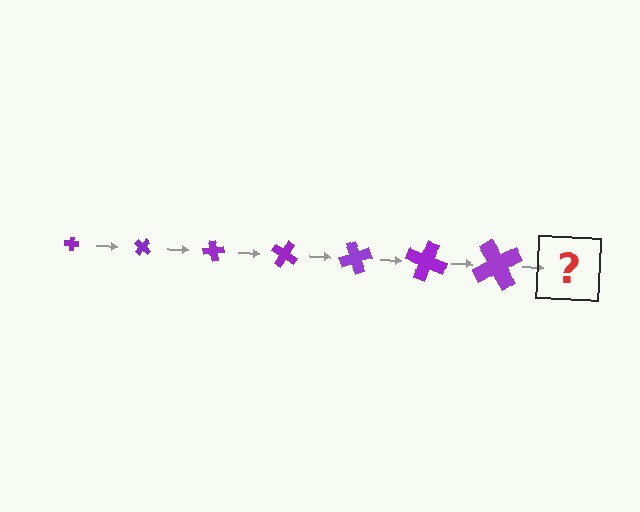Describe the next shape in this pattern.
It should be a cross, larger than the previous one and rotated 280 degrees from the start.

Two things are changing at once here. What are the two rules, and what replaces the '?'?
The two rules are that the cross grows larger each step and it rotates 40 degrees each step. The '?' should be a cross, larger than the previous one and rotated 280 degrees from the start.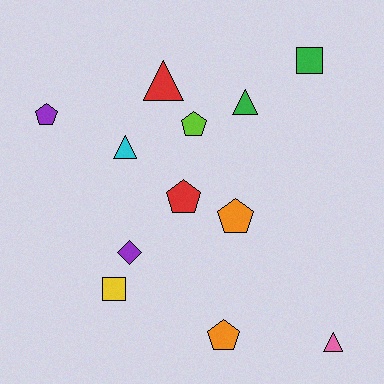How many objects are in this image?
There are 12 objects.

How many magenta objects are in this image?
There are no magenta objects.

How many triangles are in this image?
There are 4 triangles.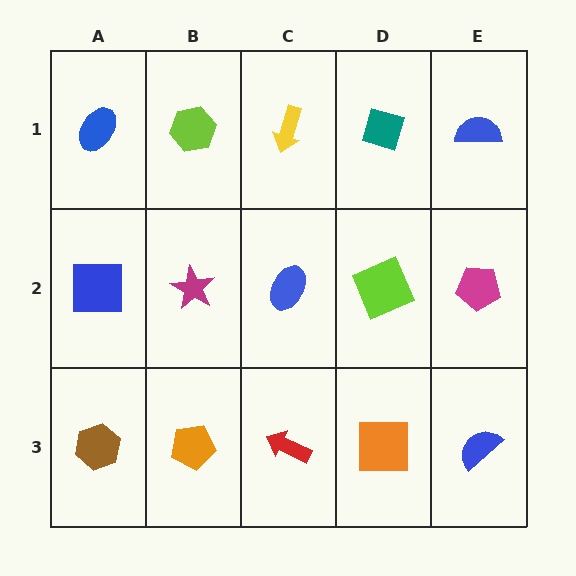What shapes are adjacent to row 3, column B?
A magenta star (row 2, column B), a brown hexagon (row 3, column A), a red arrow (row 3, column C).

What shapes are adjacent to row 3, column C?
A blue ellipse (row 2, column C), an orange pentagon (row 3, column B), an orange square (row 3, column D).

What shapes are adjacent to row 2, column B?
A lime hexagon (row 1, column B), an orange pentagon (row 3, column B), a blue square (row 2, column A), a blue ellipse (row 2, column C).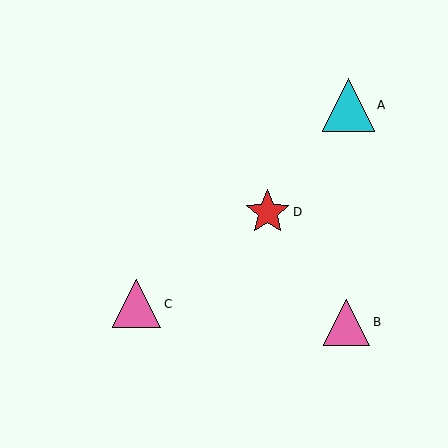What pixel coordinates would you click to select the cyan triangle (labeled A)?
Click at (348, 105) to select the cyan triangle A.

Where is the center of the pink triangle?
The center of the pink triangle is at (347, 322).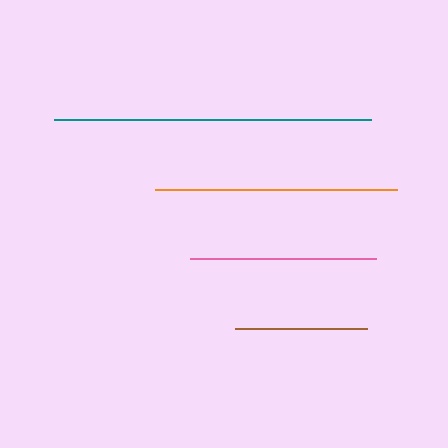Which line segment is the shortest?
The brown line is the shortest at approximately 132 pixels.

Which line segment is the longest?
The teal line is the longest at approximately 317 pixels.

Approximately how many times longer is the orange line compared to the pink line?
The orange line is approximately 1.3 times the length of the pink line.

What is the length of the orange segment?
The orange segment is approximately 242 pixels long.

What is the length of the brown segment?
The brown segment is approximately 132 pixels long.